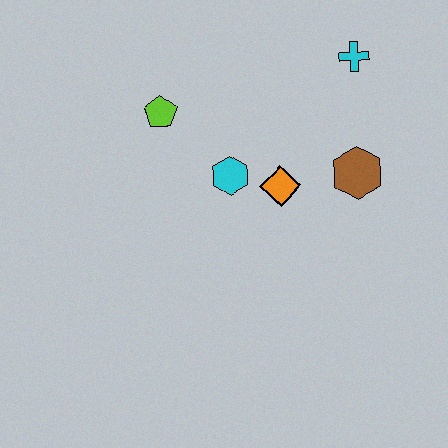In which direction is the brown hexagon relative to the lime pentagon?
The brown hexagon is to the right of the lime pentagon.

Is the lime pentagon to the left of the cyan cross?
Yes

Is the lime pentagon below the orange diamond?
No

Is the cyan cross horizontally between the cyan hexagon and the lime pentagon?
No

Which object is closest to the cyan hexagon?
The orange diamond is closest to the cyan hexagon.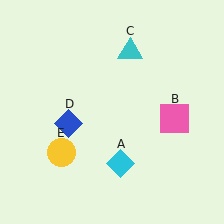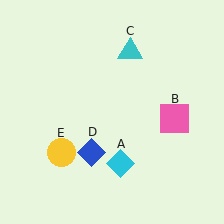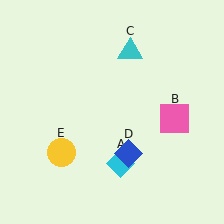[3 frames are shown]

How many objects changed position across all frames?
1 object changed position: blue diamond (object D).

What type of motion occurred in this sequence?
The blue diamond (object D) rotated counterclockwise around the center of the scene.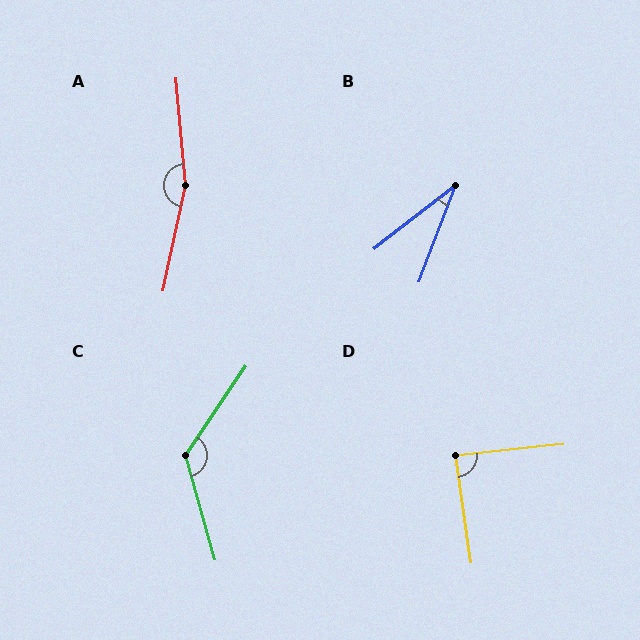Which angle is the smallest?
B, at approximately 31 degrees.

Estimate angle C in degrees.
Approximately 130 degrees.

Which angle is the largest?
A, at approximately 163 degrees.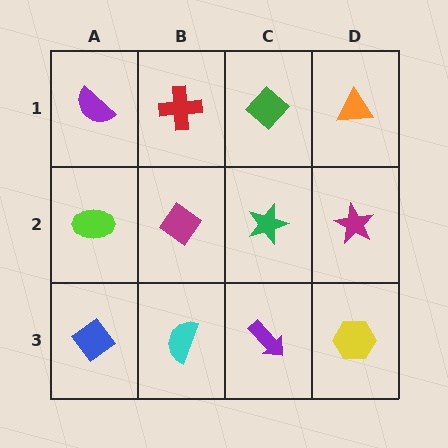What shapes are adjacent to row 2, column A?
A purple semicircle (row 1, column A), a blue diamond (row 3, column A), a magenta diamond (row 2, column B).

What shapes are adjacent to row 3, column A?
A lime ellipse (row 2, column A), a cyan semicircle (row 3, column B).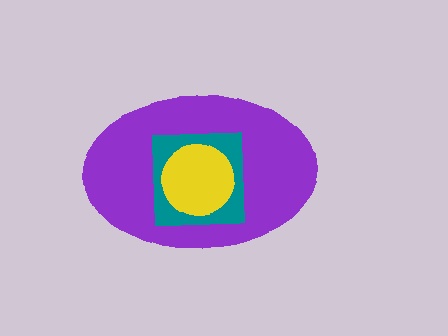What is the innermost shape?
The yellow circle.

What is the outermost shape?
The purple ellipse.